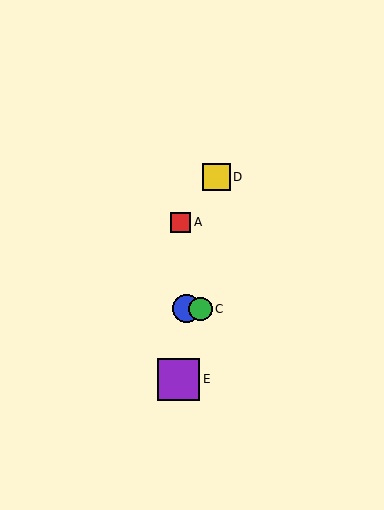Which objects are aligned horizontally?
Objects B, C are aligned horizontally.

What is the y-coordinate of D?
Object D is at y≈177.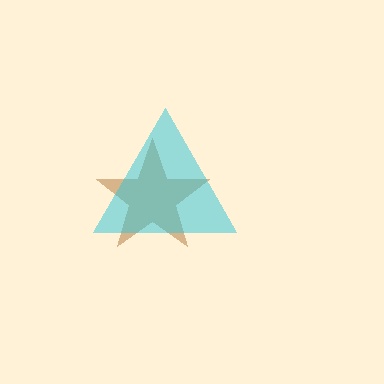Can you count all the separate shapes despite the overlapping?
Yes, there are 2 separate shapes.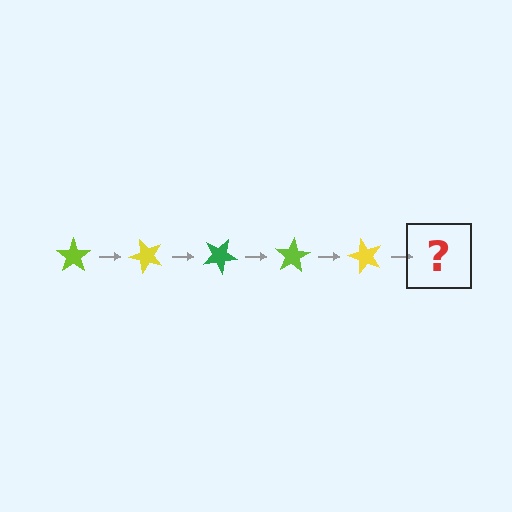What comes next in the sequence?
The next element should be a green star, rotated 250 degrees from the start.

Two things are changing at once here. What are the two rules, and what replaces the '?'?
The two rules are that it rotates 50 degrees each step and the color cycles through lime, yellow, and green. The '?' should be a green star, rotated 250 degrees from the start.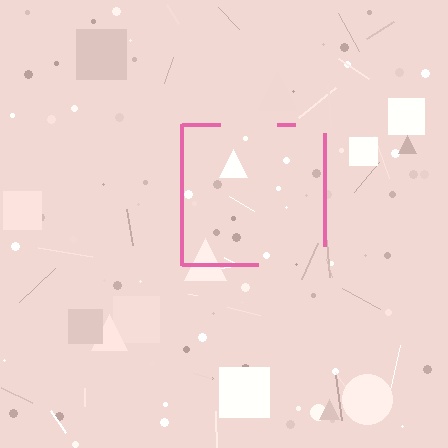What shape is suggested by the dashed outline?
The dashed outline suggests a square.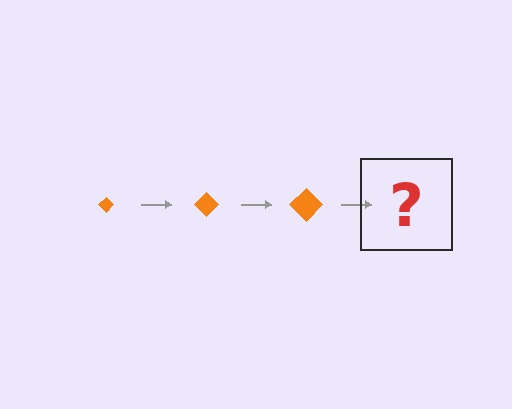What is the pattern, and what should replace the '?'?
The pattern is that the diamond gets progressively larger each step. The '?' should be an orange diamond, larger than the previous one.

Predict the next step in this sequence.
The next step is an orange diamond, larger than the previous one.